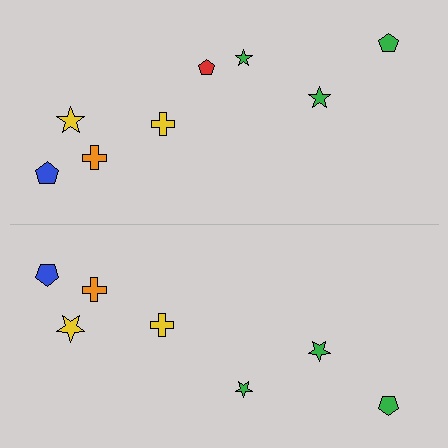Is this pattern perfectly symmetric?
No, the pattern is not perfectly symmetric. A red pentagon is missing from the bottom side.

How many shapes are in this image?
There are 15 shapes in this image.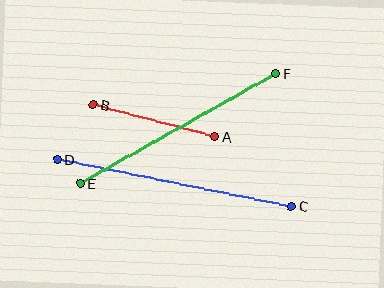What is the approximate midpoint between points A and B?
The midpoint is at approximately (154, 121) pixels.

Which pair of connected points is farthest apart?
Points C and D are farthest apart.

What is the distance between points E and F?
The distance is approximately 224 pixels.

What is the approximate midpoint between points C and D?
The midpoint is at approximately (174, 183) pixels.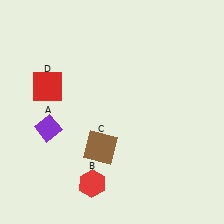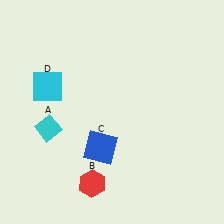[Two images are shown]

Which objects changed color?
A changed from purple to cyan. C changed from brown to blue. D changed from red to cyan.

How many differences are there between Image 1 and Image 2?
There are 3 differences between the two images.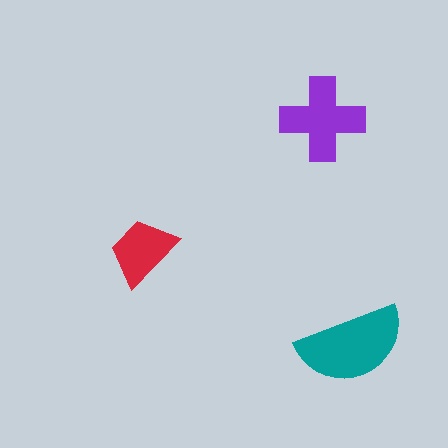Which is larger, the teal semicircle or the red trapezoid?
The teal semicircle.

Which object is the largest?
The teal semicircle.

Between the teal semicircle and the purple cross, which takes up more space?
The teal semicircle.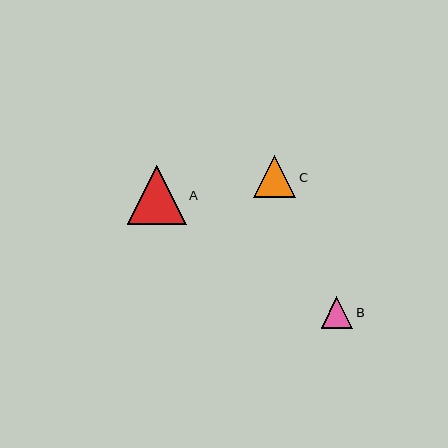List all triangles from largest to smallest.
From largest to smallest: A, C, B.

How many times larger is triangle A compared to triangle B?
Triangle A is approximately 1.9 times the size of triangle B.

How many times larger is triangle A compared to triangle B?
Triangle A is approximately 1.9 times the size of triangle B.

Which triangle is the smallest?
Triangle B is the smallest with a size of approximately 32 pixels.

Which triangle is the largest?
Triangle A is the largest with a size of approximately 59 pixels.